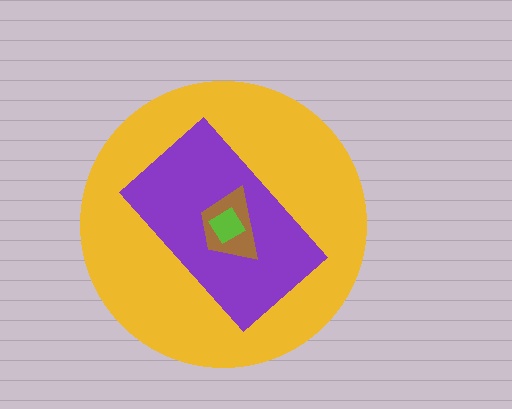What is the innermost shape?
The lime diamond.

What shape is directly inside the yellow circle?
The purple rectangle.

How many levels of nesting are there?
4.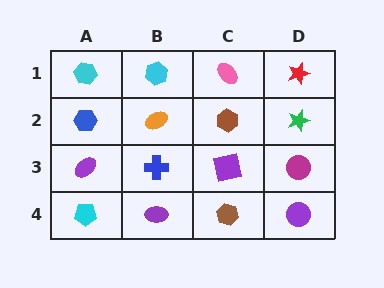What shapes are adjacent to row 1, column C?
A brown hexagon (row 2, column C), a cyan hexagon (row 1, column B), a red star (row 1, column D).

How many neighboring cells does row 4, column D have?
2.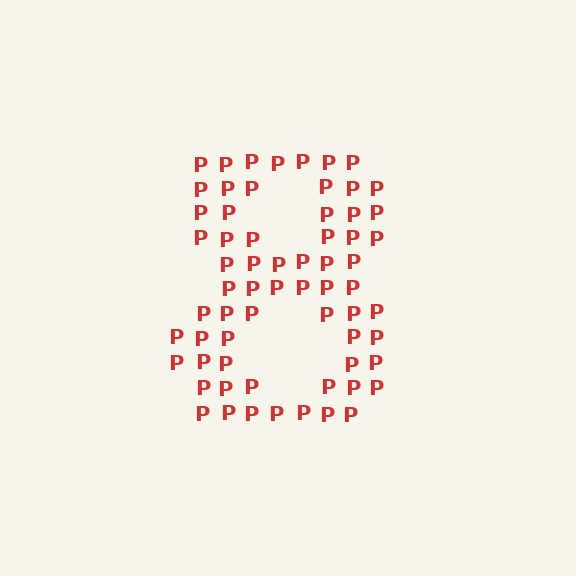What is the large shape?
The large shape is the digit 8.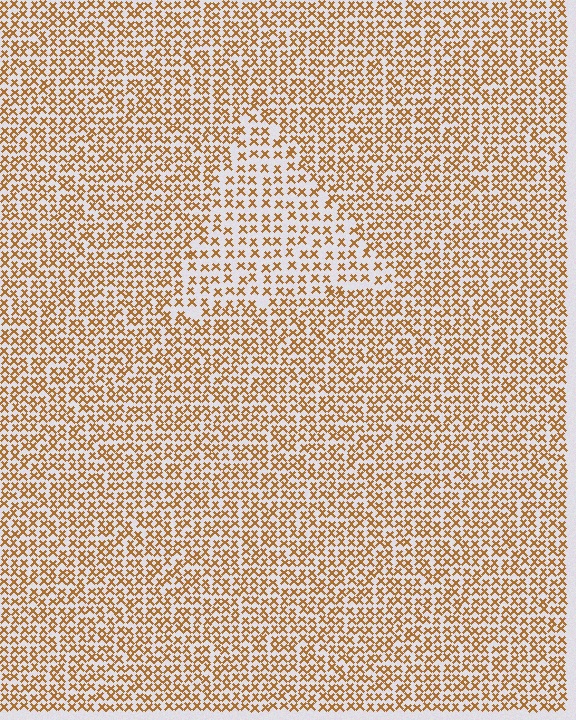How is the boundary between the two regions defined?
The boundary is defined by a change in element density (approximately 1.7x ratio). All elements are the same color, size, and shape.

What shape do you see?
I see a triangle.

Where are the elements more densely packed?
The elements are more densely packed outside the triangle boundary.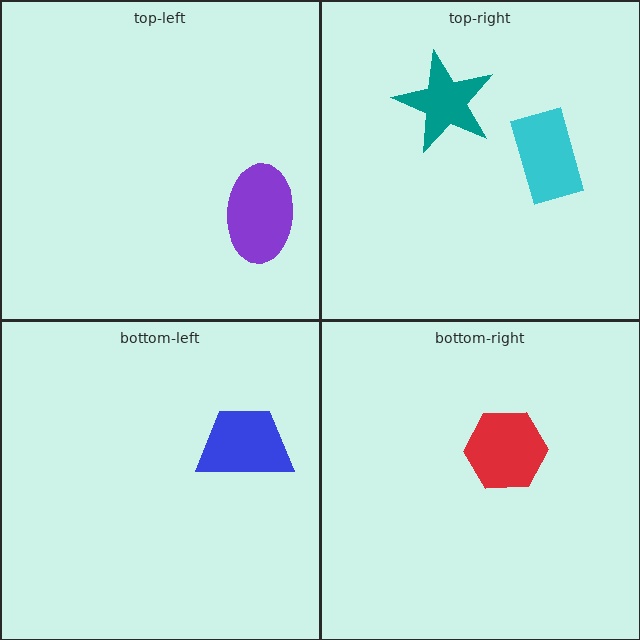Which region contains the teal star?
The top-right region.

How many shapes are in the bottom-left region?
1.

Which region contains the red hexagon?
The bottom-right region.